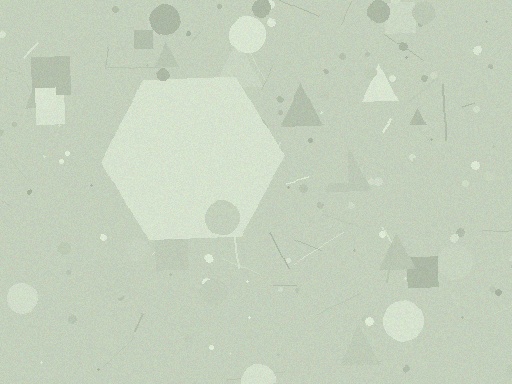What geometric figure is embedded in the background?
A hexagon is embedded in the background.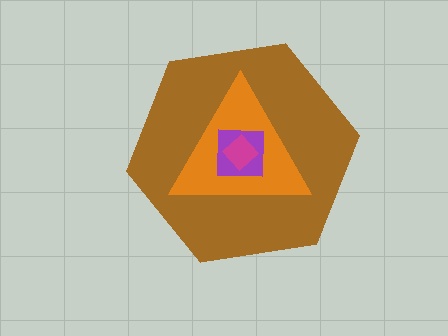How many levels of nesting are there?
4.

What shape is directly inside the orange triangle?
The purple square.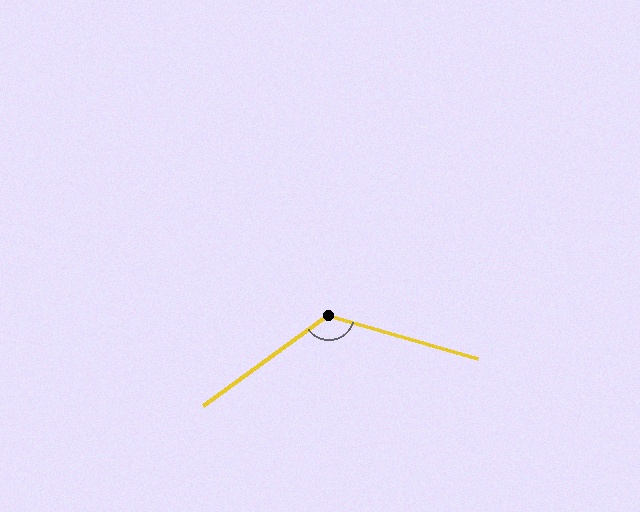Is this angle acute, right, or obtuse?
It is obtuse.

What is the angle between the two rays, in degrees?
Approximately 128 degrees.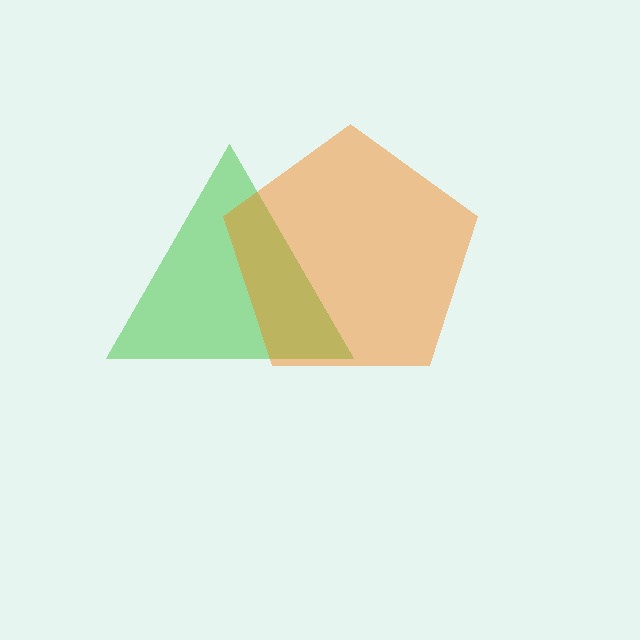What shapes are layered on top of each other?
The layered shapes are: a green triangle, an orange pentagon.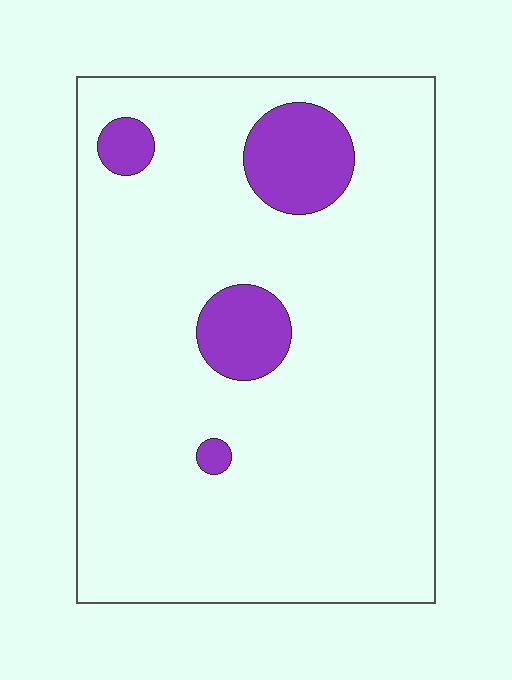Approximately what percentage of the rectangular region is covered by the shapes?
Approximately 10%.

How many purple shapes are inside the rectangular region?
4.